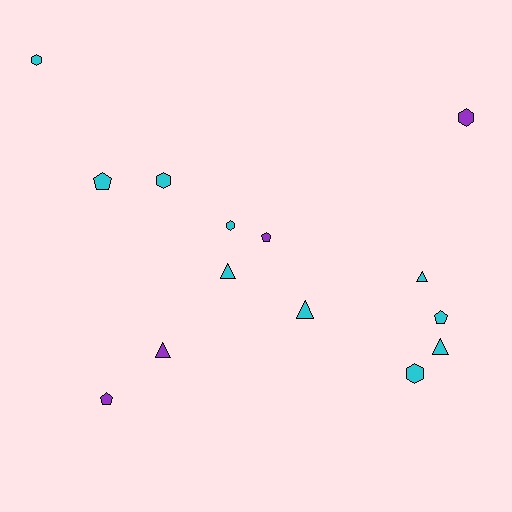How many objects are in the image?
There are 14 objects.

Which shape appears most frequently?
Triangle, with 5 objects.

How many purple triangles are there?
There is 1 purple triangle.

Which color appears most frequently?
Cyan, with 10 objects.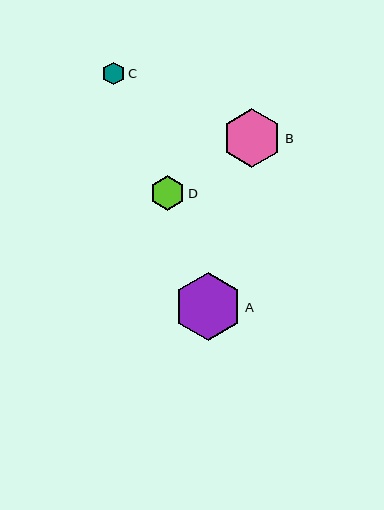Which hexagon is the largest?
Hexagon A is the largest with a size of approximately 67 pixels.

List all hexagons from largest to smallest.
From largest to smallest: A, B, D, C.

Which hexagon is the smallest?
Hexagon C is the smallest with a size of approximately 23 pixels.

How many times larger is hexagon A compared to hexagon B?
Hexagon A is approximately 1.1 times the size of hexagon B.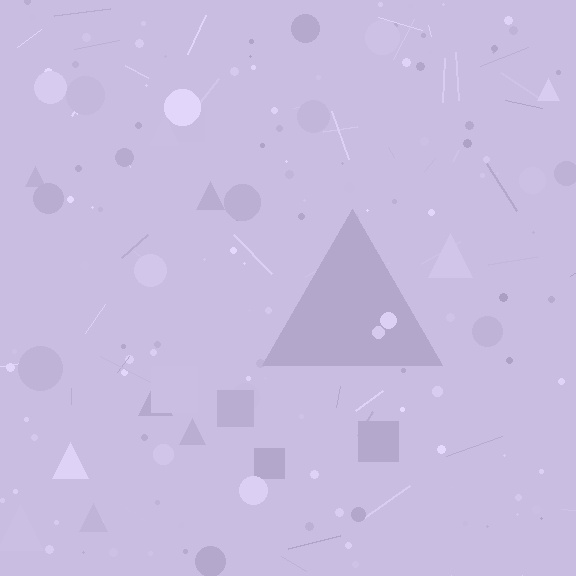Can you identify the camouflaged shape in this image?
The camouflaged shape is a triangle.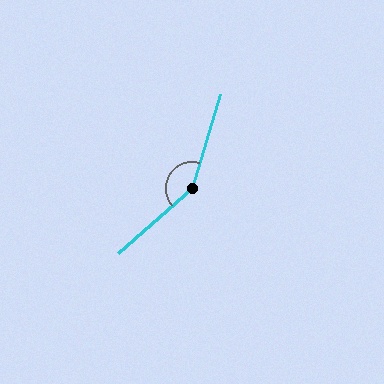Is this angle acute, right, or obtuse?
It is obtuse.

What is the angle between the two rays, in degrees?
Approximately 148 degrees.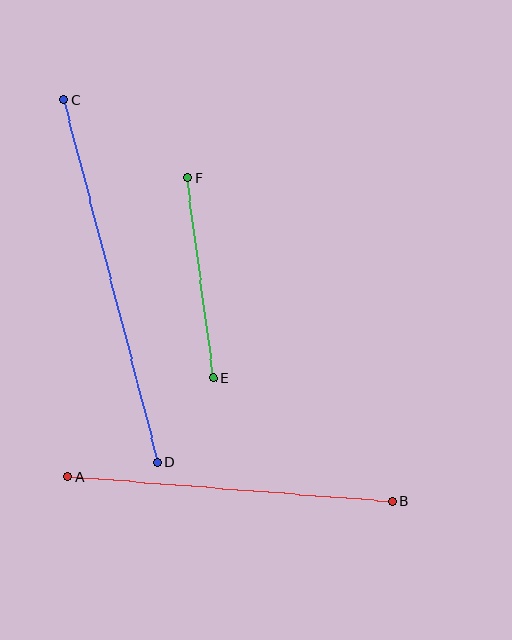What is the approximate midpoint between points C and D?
The midpoint is at approximately (111, 281) pixels.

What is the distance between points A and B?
The distance is approximately 325 pixels.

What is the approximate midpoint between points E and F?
The midpoint is at approximately (201, 278) pixels.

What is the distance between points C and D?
The distance is approximately 374 pixels.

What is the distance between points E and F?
The distance is approximately 201 pixels.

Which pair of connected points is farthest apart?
Points C and D are farthest apart.